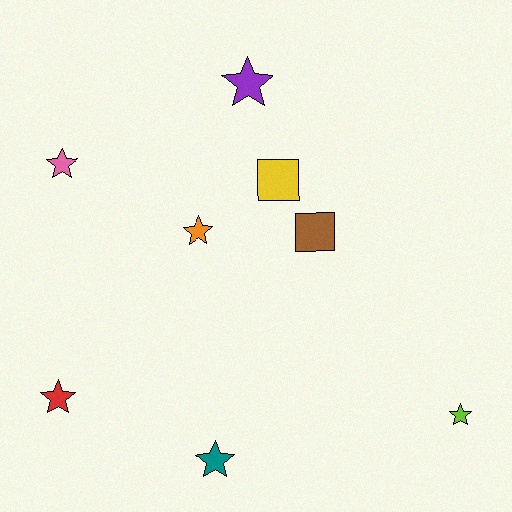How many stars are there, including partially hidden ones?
There are 6 stars.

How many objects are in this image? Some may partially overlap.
There are 8 objects.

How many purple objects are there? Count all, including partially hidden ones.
There is 1 purple object.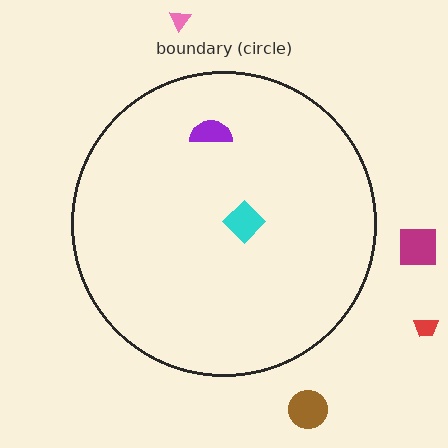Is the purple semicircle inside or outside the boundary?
Inside.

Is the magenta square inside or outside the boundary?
Outside.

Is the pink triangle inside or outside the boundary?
Outside.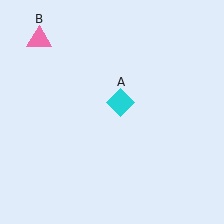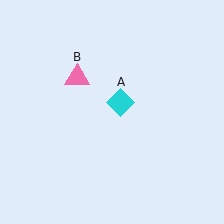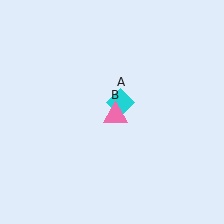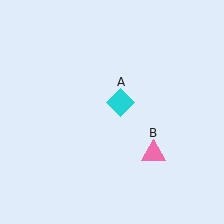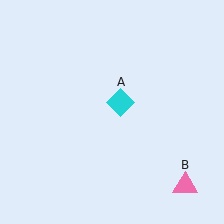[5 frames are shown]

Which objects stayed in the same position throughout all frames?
Cyan diamond (object A) remained stationary.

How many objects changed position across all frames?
1 object changed position: pink triangle (object B).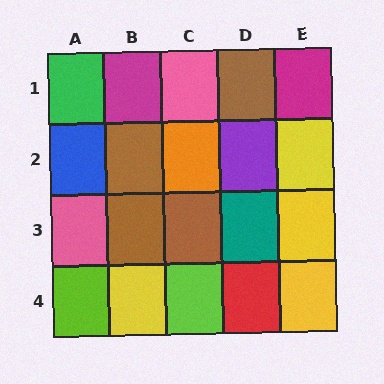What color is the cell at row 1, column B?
Magenta.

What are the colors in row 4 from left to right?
Lime, yellow, lime, red, yellow.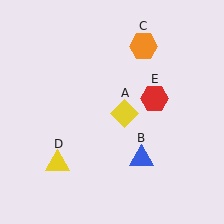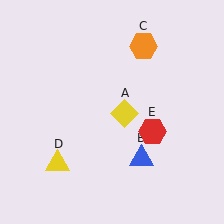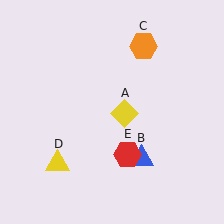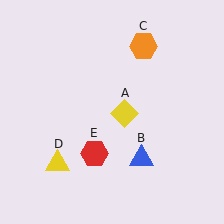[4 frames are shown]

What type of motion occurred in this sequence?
The red hexagon (object E) rotated clockwise around the center of the scene.